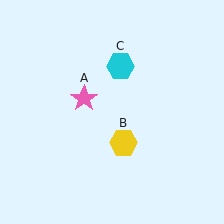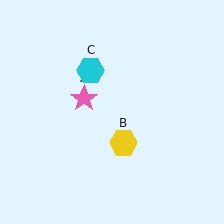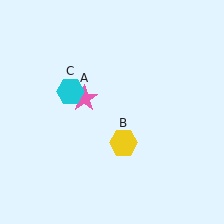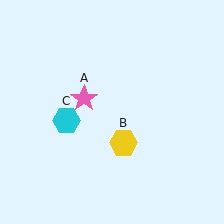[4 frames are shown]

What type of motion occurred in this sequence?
The cyan hexagon (object C) rotated counterclockwise around the center of the scene.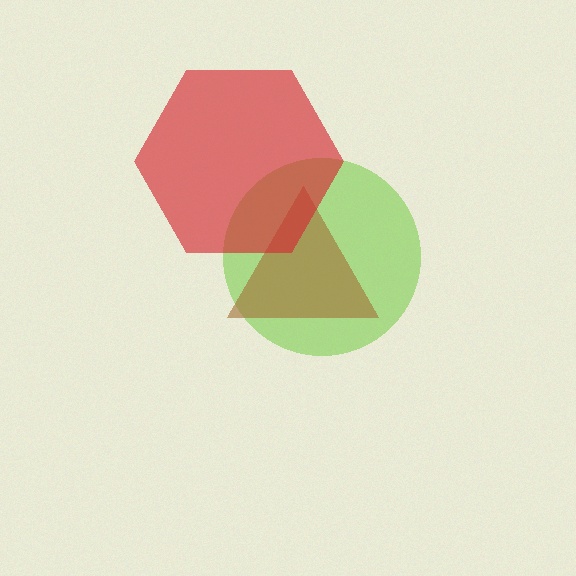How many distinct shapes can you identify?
There are 3 distinct shapes: a lime circle, a brown triangle, a red hexagon.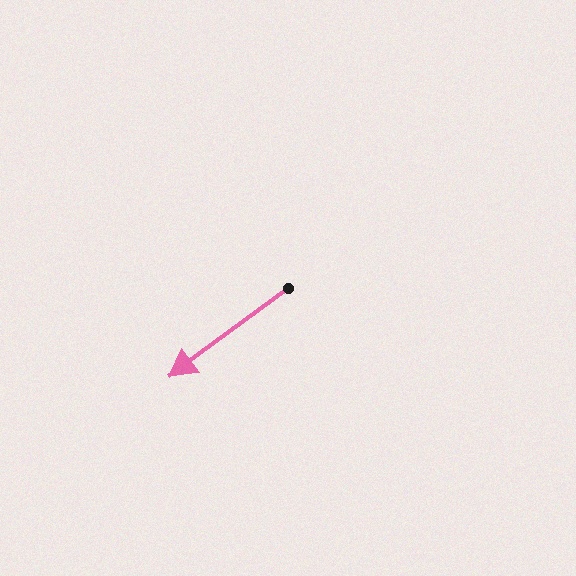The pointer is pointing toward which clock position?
Roughly 8 o'clock.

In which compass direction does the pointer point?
Southwest.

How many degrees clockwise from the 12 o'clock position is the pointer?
Approximately 233 degrees.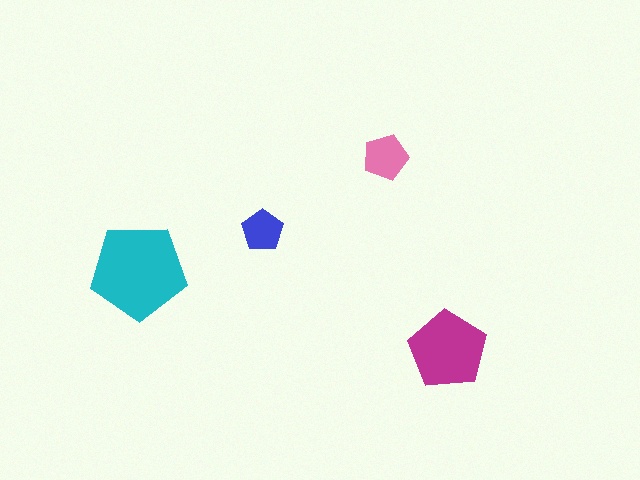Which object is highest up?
The pink pentagon is topmost.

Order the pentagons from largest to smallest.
the cyan one, the magenta one, the pink one, the blue one.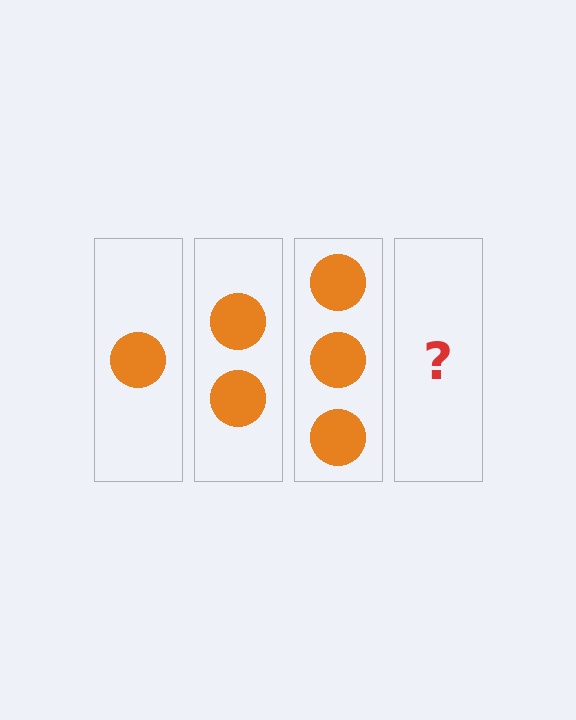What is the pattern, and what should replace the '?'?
The pattern is that each step adds one more circle. The '?' should be 4 circles.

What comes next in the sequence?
The next element should be 4 circles.